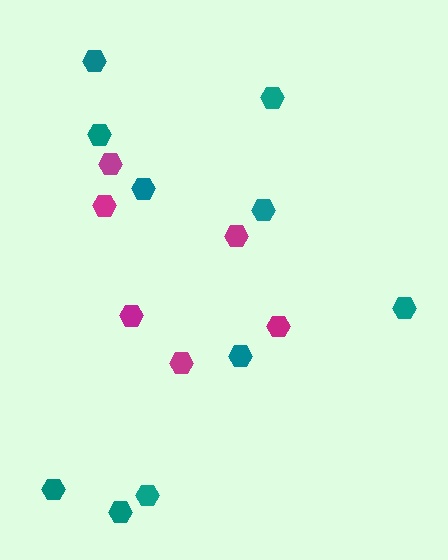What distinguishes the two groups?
There are 2 groups: one group of magenta hexagons (6) and one group of teal hexagons (10).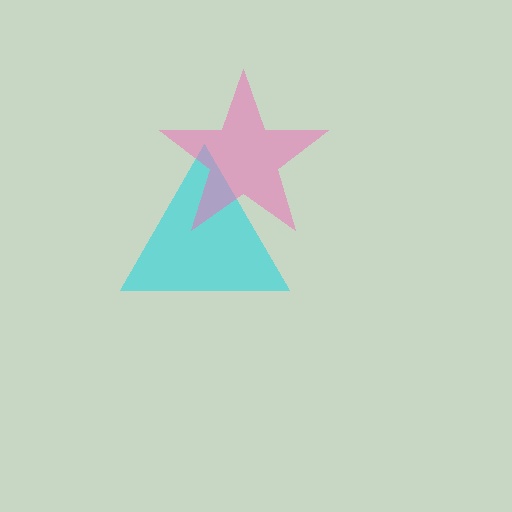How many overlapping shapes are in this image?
There are 2 overlapping shapes in the image.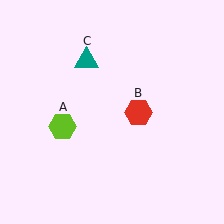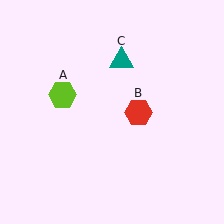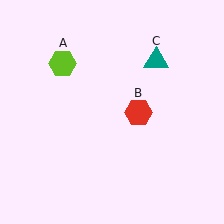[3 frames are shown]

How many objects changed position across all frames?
2 objects changed position: lime hexagon (object A), teal triangle (object C).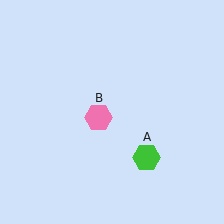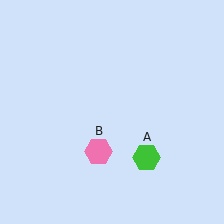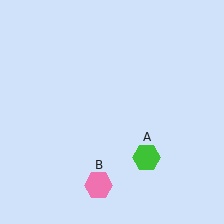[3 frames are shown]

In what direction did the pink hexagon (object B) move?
The pink hexagon (object B) moved down.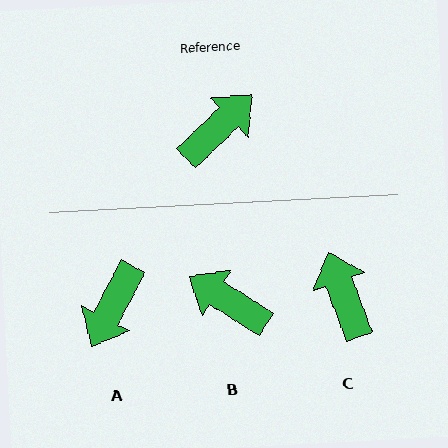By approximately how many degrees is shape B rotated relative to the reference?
Approximately 103 degrees counter-clockwise.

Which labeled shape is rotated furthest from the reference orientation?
A, about 161 degrees away.